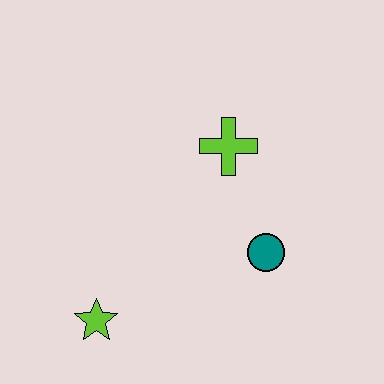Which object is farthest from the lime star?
The lime cross is farthest from the lime star.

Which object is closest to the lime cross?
The teal circle is closest to the lime cross.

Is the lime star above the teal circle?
No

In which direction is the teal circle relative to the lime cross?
The teal circle is below the lime cross.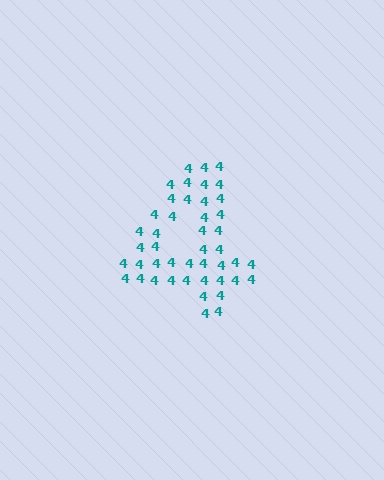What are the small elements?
The small elements are digit 4's.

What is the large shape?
The large shape is the digit 4.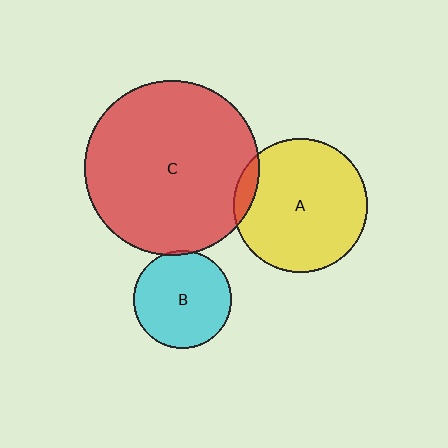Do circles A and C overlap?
Yes.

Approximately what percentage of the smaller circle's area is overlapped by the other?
Approximately 10%.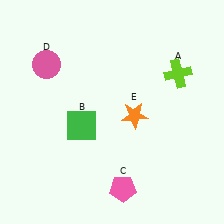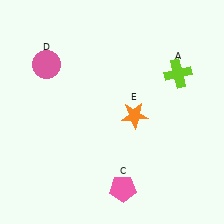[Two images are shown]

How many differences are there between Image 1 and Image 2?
There is 1 difference between the two images.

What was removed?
The green square (B) was removed in Image 2.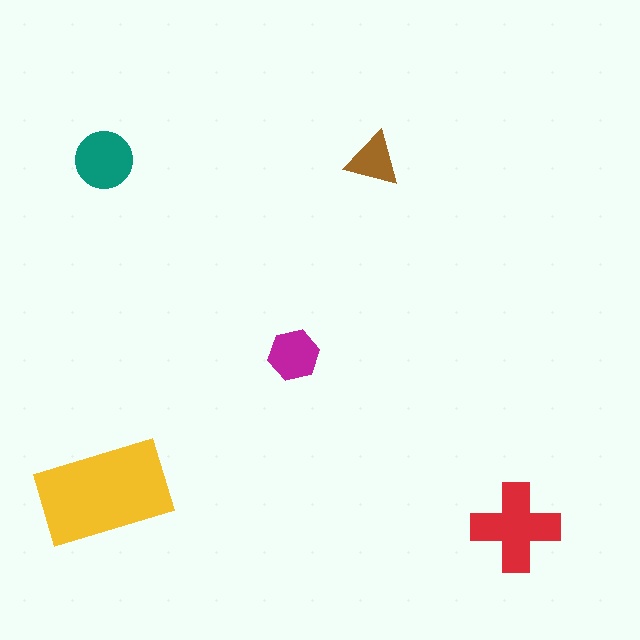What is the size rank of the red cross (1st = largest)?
2nd.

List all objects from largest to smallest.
The yellow rectangle, the red cross, the teal circle, the magenta hexagon, the brown triangle.